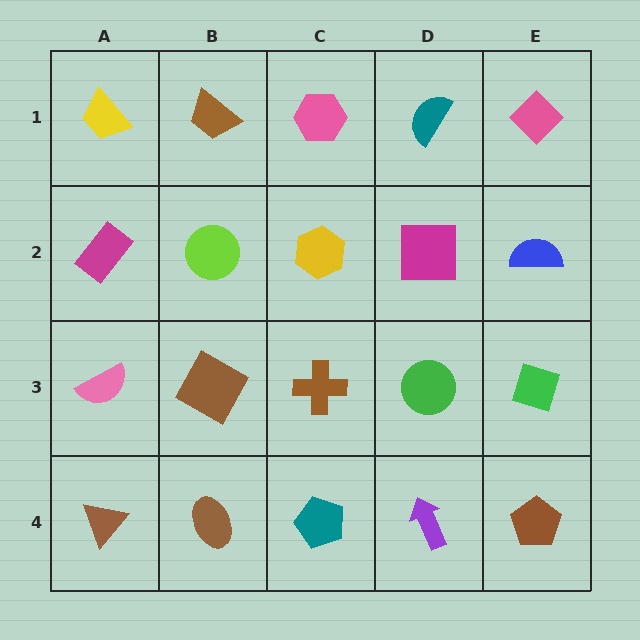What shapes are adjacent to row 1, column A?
A magenta rectangle (row 2, column A), a brown trapezoid (row 1, column B).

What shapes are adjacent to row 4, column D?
A green circle (row 3, column D), a teal pentagon (row 4, column C), a brown pentagon (row 4, column E).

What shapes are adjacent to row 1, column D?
A magenta square (row 2, column D), a pink hexagon (row 1, column C), a pink diamond (row 1, column E).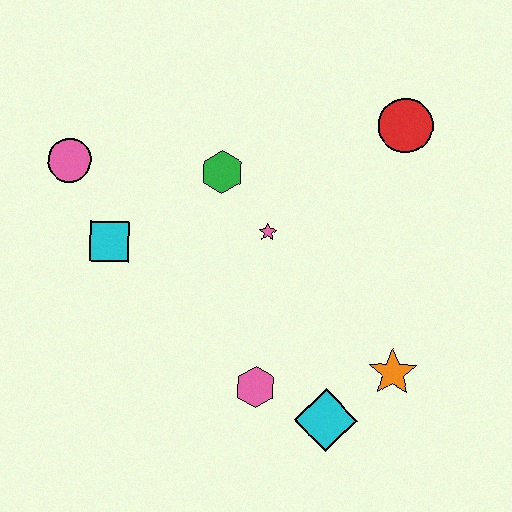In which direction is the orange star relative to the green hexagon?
The orange star is below the green hexagon.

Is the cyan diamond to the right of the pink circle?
Yes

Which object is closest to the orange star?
The cyan diamond is closest to the orange star.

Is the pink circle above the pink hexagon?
Yes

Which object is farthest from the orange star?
The pink circle is farthest from the orange star.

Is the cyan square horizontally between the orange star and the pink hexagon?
No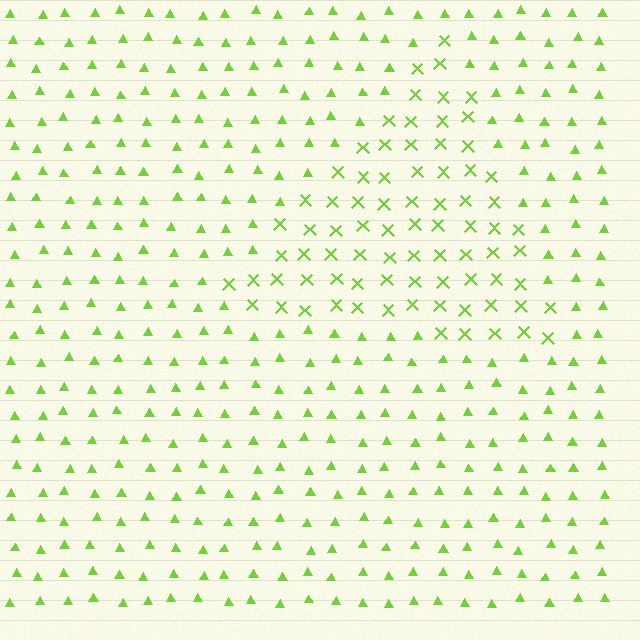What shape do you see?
I see a triangle.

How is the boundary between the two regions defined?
The boundary is defined by a change in element shape: X marks inside vs. triangles outside. All elements share the same color and spacing.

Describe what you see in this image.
The image is filled with small lime elements arranged in a uniform grid. A triangle-shaped region contains X marks, while the surrounding area contains triangles. The boundary is defined purely by the change in element shape.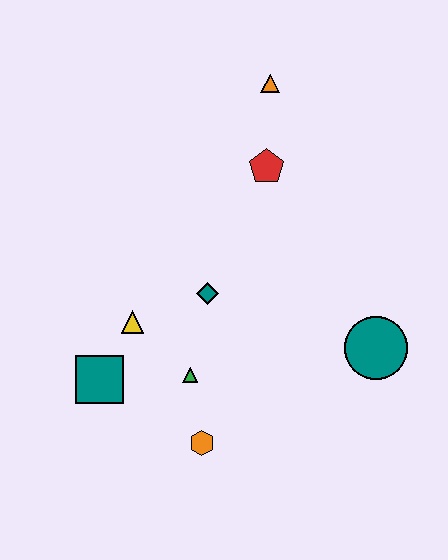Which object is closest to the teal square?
The yellow triangle is closest to the teal square.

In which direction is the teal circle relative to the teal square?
The teal circle is to the right of the teal square.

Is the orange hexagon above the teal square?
No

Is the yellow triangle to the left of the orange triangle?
Yes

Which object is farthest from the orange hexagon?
The orange triangle is farthest from the orange hexagon.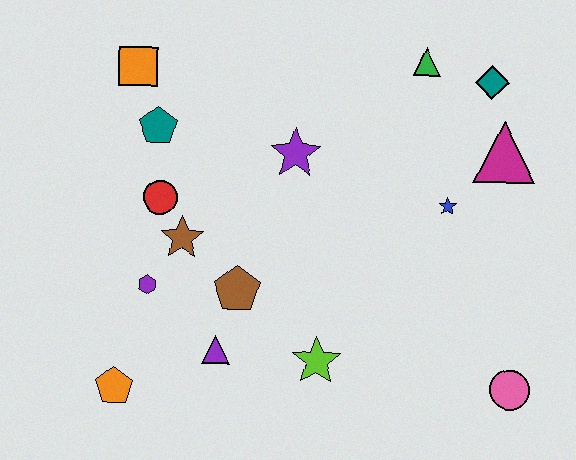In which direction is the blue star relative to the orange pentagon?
The blue star is to the right of the orange pentagon.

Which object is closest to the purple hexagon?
The brown star is closest to the purple hexagon.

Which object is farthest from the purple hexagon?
The teal diamond is farthest from the purple hexagon.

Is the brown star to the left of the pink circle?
Yes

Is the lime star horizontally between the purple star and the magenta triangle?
Yes